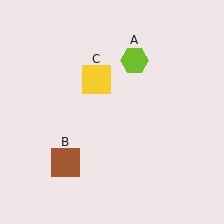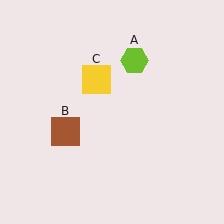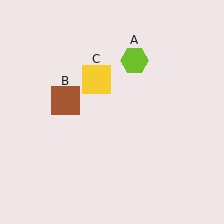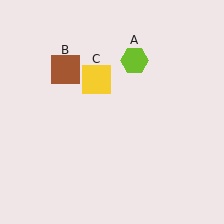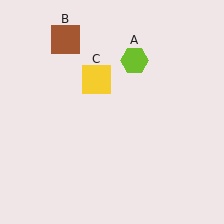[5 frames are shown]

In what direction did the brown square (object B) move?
The brown square (object B) moved up.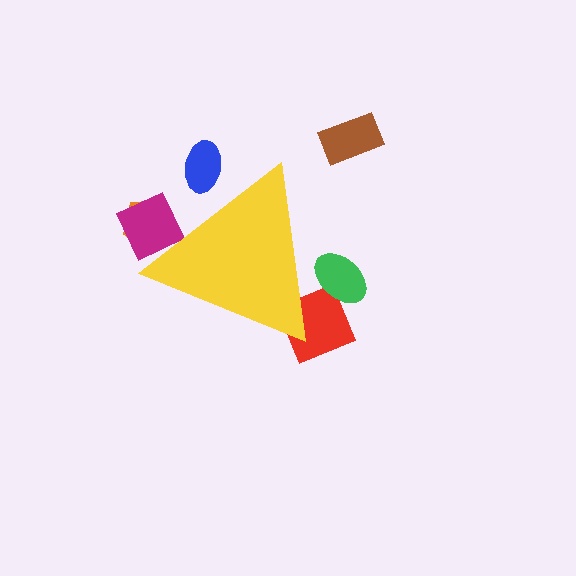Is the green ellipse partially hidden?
Yes, the green ellipse is partially hidden behind the yellow triangle.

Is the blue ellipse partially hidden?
Yes, the blue ellipse is partially hidden behind the yellow triangle.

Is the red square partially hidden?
Yes, the red square is partially hidden behind the yellow triangle.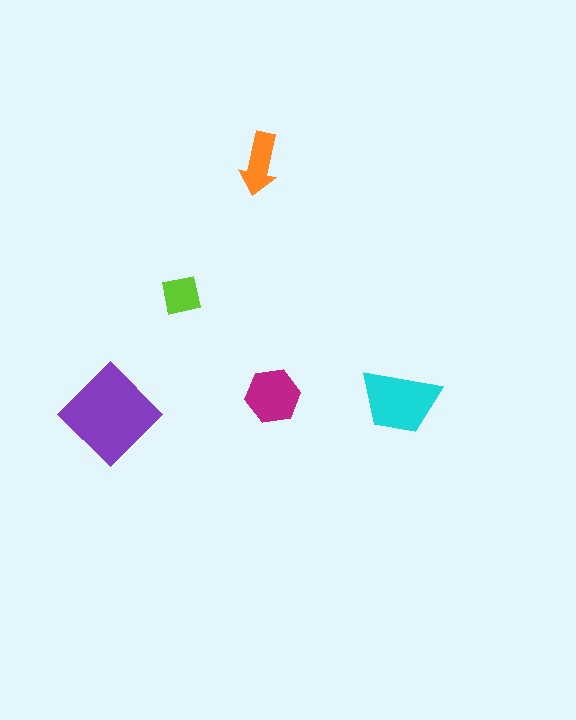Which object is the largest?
The purple diamond.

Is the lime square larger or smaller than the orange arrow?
Smaller.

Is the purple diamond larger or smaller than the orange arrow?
Larger.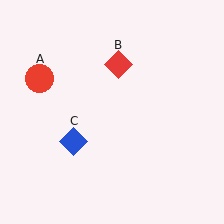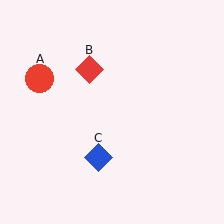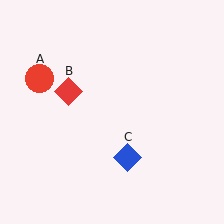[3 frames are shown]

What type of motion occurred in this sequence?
The red diamond (object B), blue diamond (object C) rotated counterclockwise around the center of the scene.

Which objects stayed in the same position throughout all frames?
Red circle (object A) remained stationary.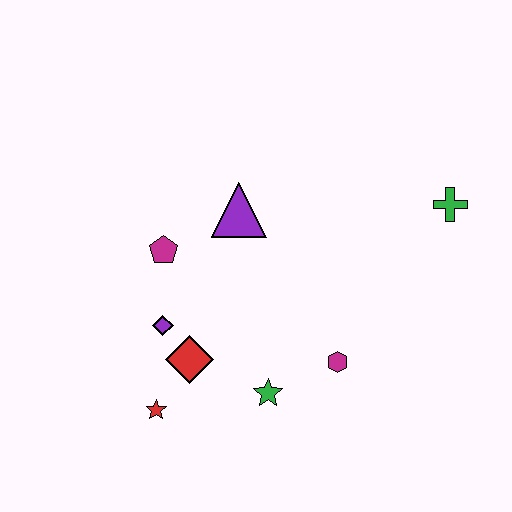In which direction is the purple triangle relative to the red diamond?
The purple triangle is above the red diamond.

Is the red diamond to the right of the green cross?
No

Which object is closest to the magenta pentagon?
The purple diamond is closest to the magenta pentagon.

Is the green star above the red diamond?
No